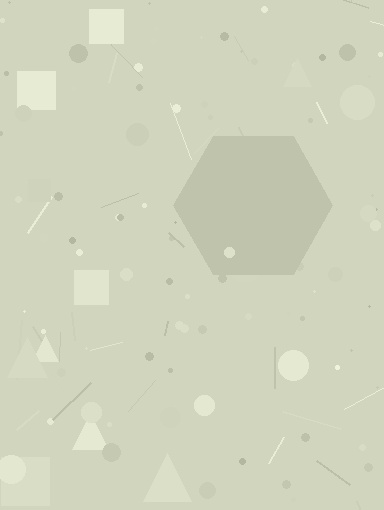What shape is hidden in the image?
A hexagon is hidden in the image.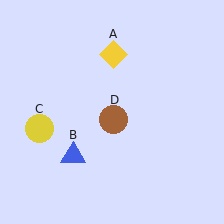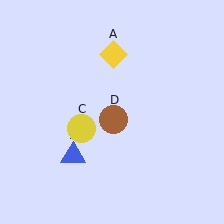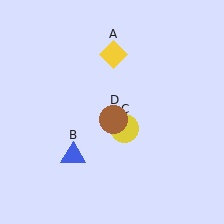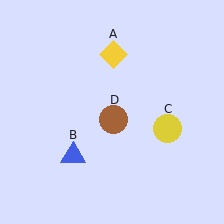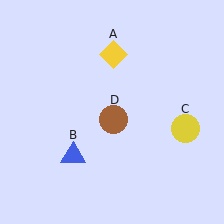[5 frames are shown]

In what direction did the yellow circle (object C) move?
The yellow circle (object C) moved right.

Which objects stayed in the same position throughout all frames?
Yellow diamond (object A) and blue triangle (object B) and brown circle (object D) remained stationary.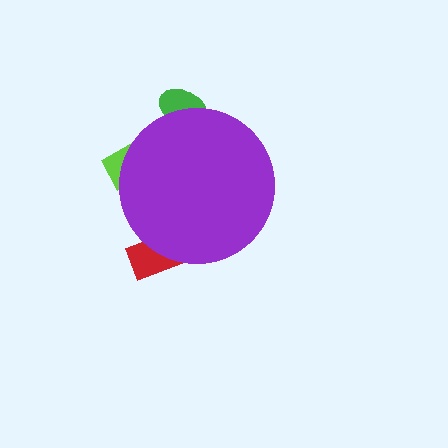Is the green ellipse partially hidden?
Yes, the green ellipse is partially hidden behind the purple circle.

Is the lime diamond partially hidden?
Yes, the lime diamond is partially hidden behind the purple circle.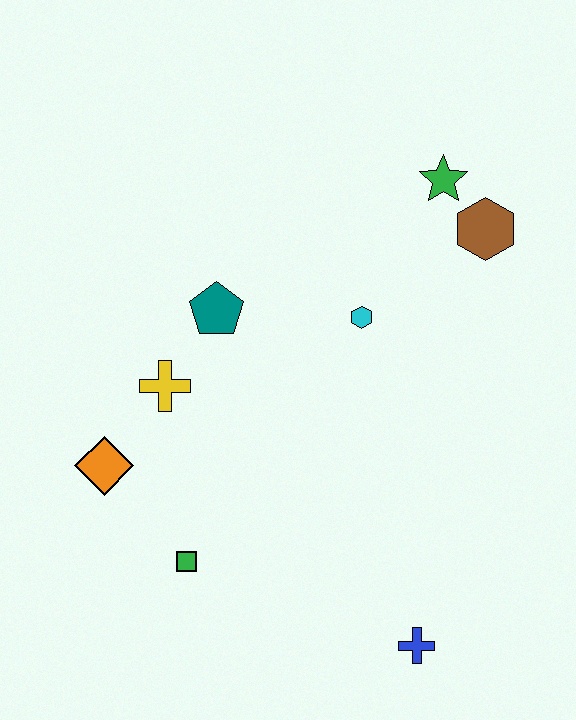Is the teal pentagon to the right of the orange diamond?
Yes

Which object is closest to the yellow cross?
The teal pentagon is closest to the yellow cross.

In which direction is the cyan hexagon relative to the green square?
The cyan hexagon is above the green square.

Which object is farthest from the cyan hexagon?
The blue cross is farthest from the cyan hexagon.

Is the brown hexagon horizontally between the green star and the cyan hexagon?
No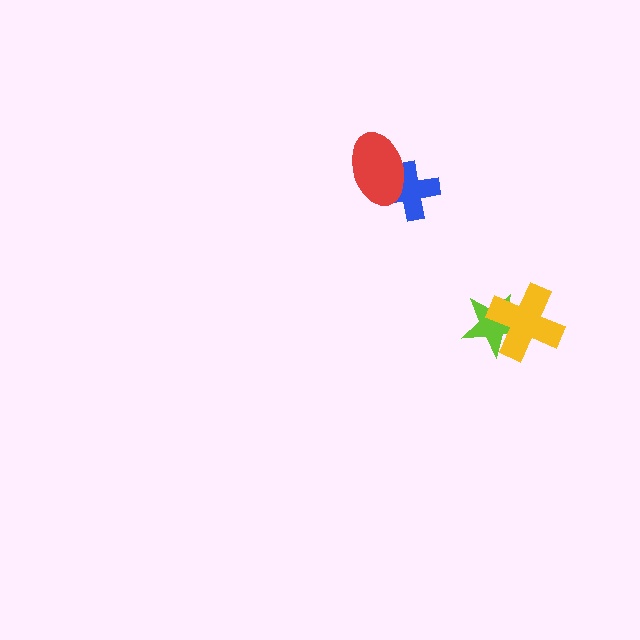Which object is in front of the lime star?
The yellow cross is in front of the lime star.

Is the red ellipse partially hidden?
No, no other shape covers it.